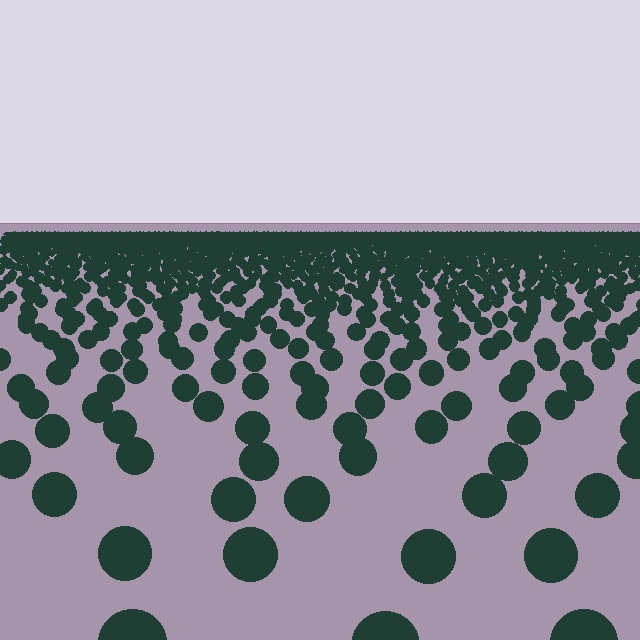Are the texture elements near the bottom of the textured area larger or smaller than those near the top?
Larger. Near the bottom, elements are closer to the viewer and appear at a bigger on-screen size.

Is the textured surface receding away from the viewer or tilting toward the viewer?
The surface is receding away from the viewer. Texture elements get smaller and denser toward the top.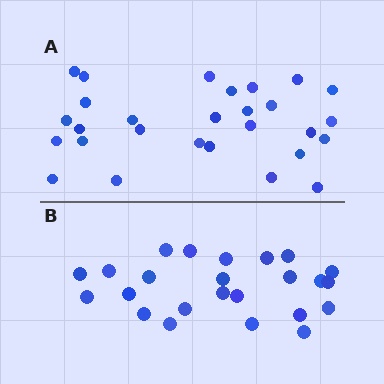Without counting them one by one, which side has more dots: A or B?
Region A (the top region) has more dots.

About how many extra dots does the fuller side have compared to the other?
Region A has about 4 more dots than region B.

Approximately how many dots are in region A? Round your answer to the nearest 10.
About 30 dots. (The exact count is 28, which rounds to 30.)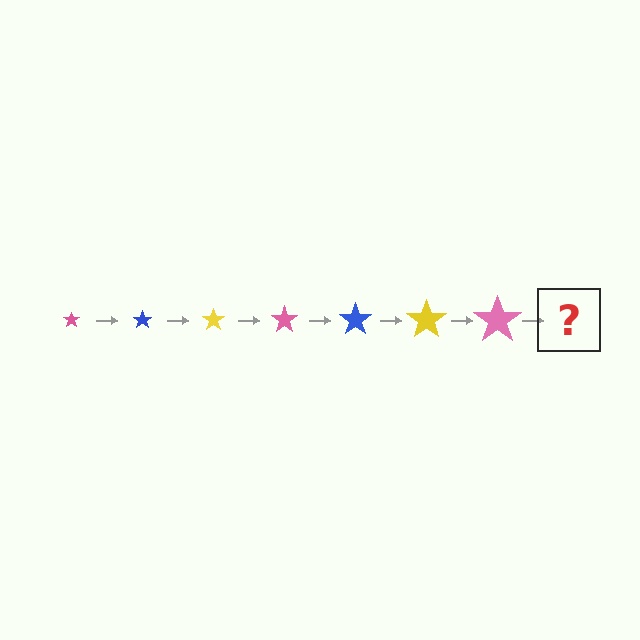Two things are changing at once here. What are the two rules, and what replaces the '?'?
The two rules are that the star grows larger each step and the color cycles through pink, blue, and yellow. The '?' should be a blue star, larger than the previous one.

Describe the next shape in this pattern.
It should be a blue star, larger than the previous one.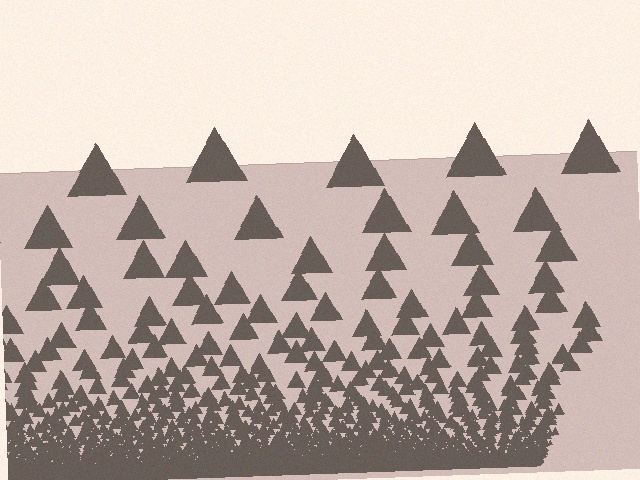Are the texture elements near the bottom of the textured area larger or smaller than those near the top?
Smaller. The gradient is inverted — elements near the bottom are smaller and denser.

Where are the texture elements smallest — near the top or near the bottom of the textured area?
Near the bottom.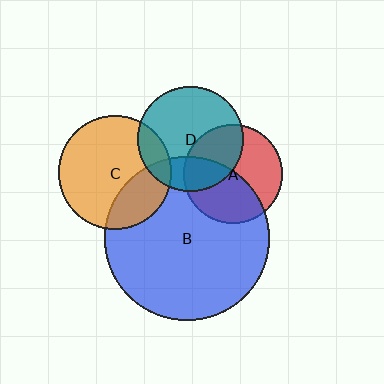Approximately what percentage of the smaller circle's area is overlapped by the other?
Approximately 25%.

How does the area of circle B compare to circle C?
Approximately 2.1 times.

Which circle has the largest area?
Circle B (blue).